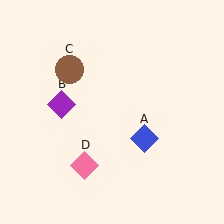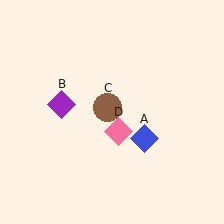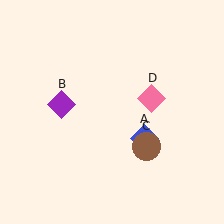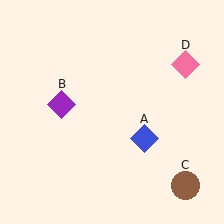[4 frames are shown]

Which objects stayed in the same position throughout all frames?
Blue diamond (object A) and purple diamond (object B) remained stationary.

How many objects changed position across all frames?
2 objects changed position: brown circle (object C), pink diamond (object D).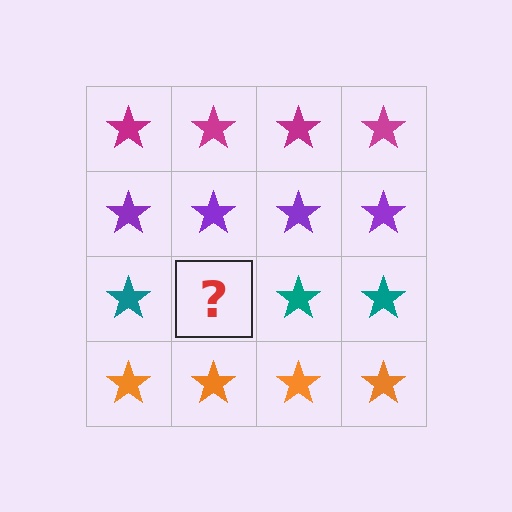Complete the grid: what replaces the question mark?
The question mark should be replaced with a teal star.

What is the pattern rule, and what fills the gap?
The rule is that each row has a consistent color. The gap should be filled with a teal star.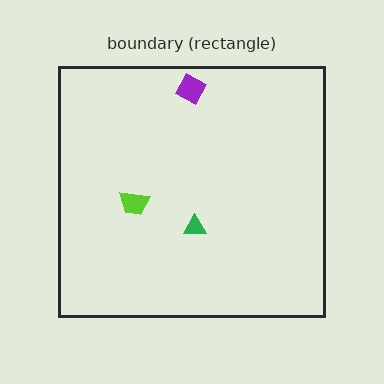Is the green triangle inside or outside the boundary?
Inside.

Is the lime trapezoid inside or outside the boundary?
Inside.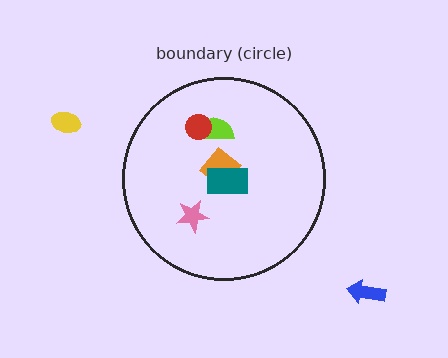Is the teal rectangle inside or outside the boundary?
Inside.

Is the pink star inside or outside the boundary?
Inside.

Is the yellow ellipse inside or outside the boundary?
Outside.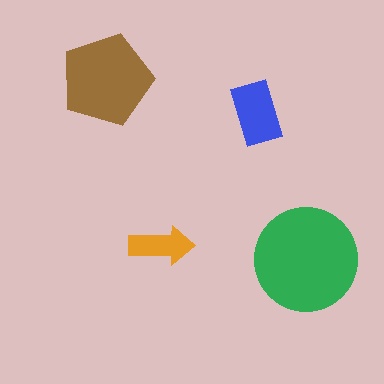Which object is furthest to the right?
The green circle is rightmost.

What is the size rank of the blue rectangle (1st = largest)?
3rd.